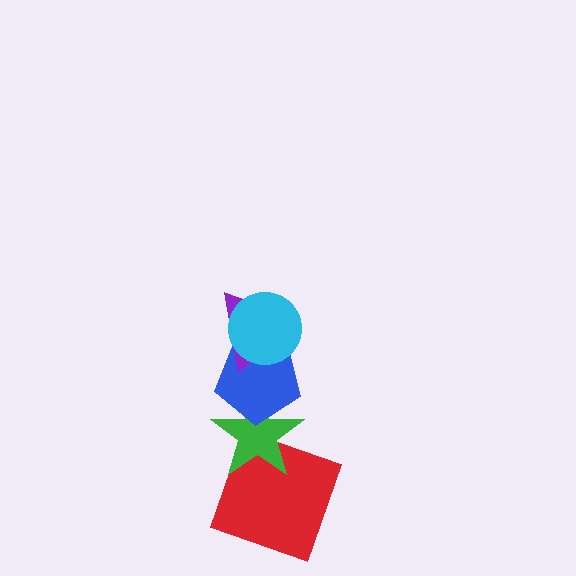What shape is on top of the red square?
The green star is on top of the red square.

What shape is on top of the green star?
The blue pentagon is on top of the green star.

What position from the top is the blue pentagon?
The blue pentagon is 3rd from the top.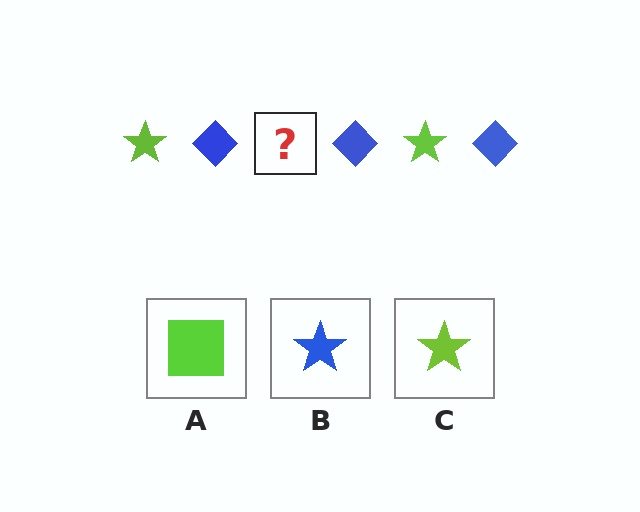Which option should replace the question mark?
Option C.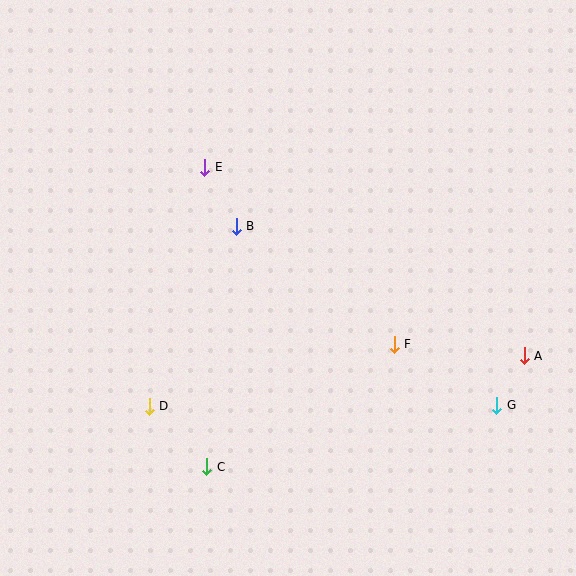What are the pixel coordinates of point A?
Point A is at (524, 356).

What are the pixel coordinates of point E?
Point E is at (205, 167).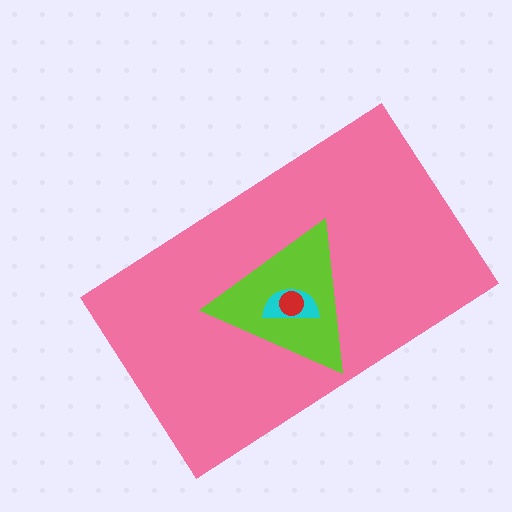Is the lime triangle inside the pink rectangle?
Yes.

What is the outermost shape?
The pink rectangle.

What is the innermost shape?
The red circle.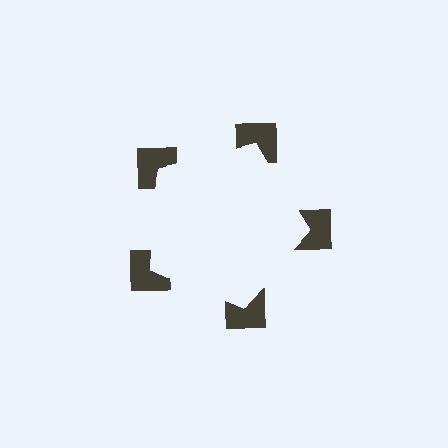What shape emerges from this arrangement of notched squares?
An illusory pentagon — its edges are inferred from the aligned wedge cuts in the notched squares, not physically drawn.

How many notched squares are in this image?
There are 5 — one at each vertex of the illusory pentagon.